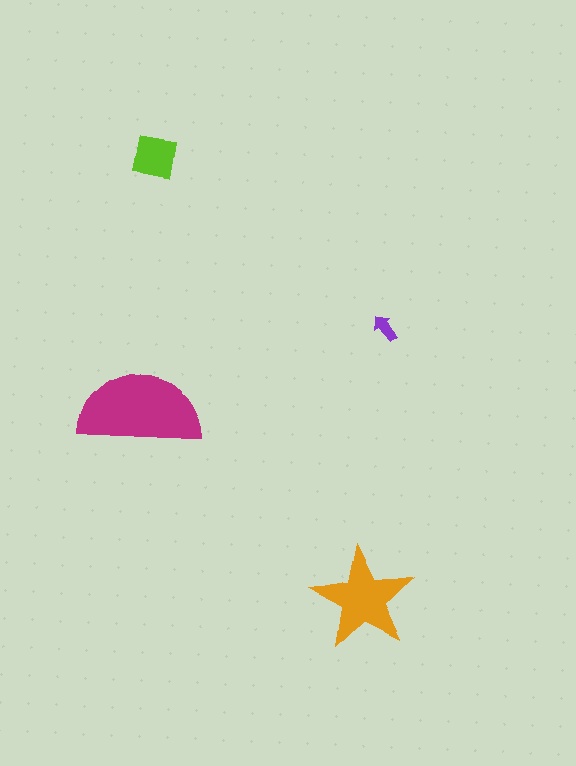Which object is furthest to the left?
The magenta semicircle is leftmost.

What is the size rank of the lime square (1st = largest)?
3rd.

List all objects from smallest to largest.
The purple arrow, the lime square, the orange star, the magenta semicircle.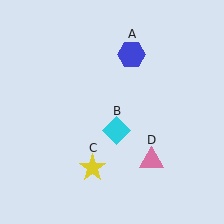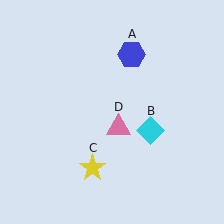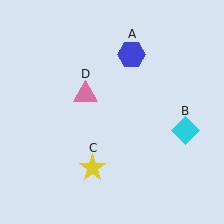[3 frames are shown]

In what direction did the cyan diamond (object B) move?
The cyan diamond (object B) moved right.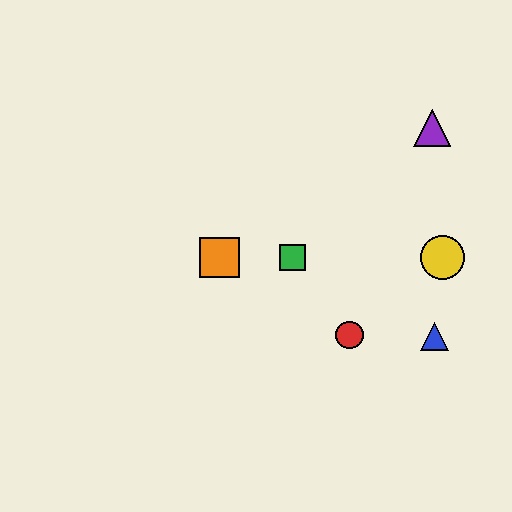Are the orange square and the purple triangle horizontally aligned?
No, the orange square is at y≈257 and the purple triangle is at y≈128.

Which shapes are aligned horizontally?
The green square, the yellow circle, the orange square are aligned horizontally.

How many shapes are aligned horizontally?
3 shapes (the green square, the yellow circle, the orange square) are aligned horizontally.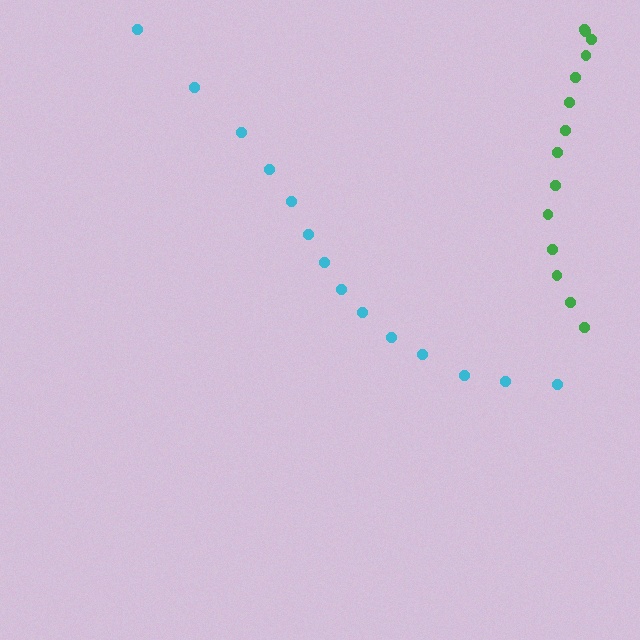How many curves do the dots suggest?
There are 2 distinct paths.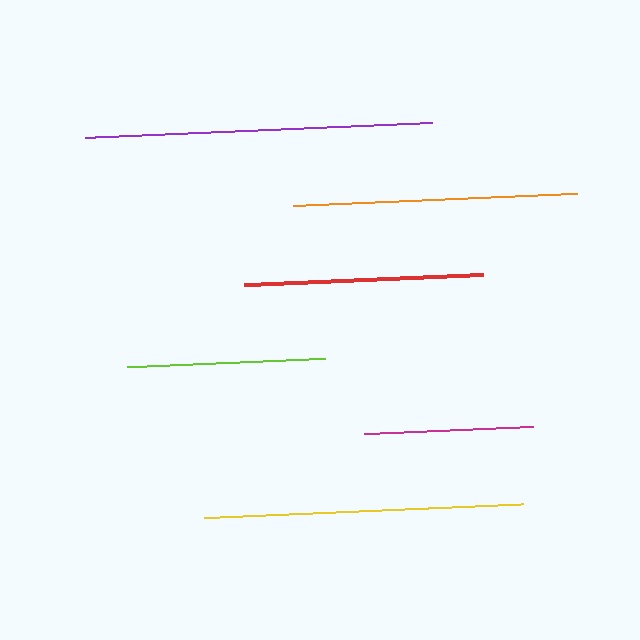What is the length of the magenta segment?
The magenta segment is approximately 169 pixels long.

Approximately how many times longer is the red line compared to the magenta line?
The red line is approximately 1.4 times the length of the magenta line.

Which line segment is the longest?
The purple line is the longest at approximately 348 pixels.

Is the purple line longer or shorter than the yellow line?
The purple line is longer than the yellow line.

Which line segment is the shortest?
The magenta line is the shortest at approximately 169 pixels.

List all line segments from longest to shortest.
From longest to shortest: purple, yellow, orange, red, lime, magenta.